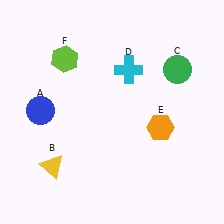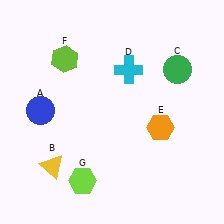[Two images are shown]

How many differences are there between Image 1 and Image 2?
There is 1 difference between the two images.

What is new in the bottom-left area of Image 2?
A lime hexagon (G) was added in the bottom-left area of Image 2.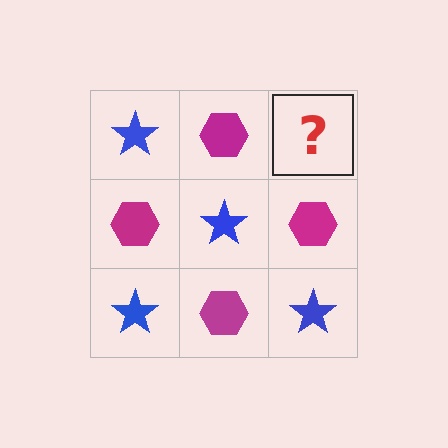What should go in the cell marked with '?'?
The missing cell should contain a blue star.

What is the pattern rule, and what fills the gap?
The rule is that it alternates blue star and magenta hexagon in a checkerboard pattern. The gap should be filled with a blue star.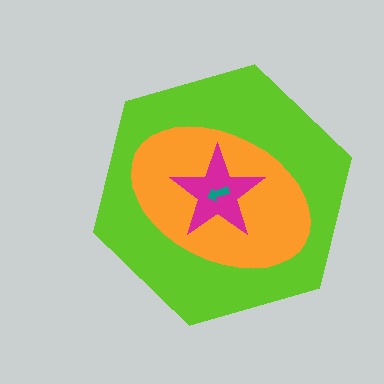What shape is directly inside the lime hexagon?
The orange ellipse.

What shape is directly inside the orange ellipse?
The magenta star.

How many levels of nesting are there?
4.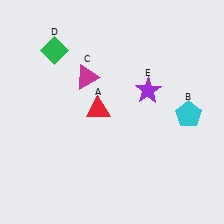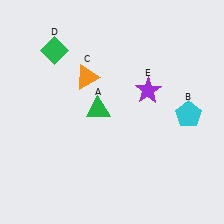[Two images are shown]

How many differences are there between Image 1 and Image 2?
There are 2 differences between the two images.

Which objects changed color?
A changed from red to green. C changed from magenta to orange.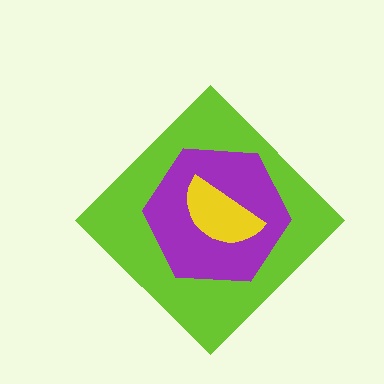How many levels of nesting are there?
3.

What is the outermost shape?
The lime diamond.